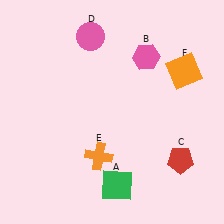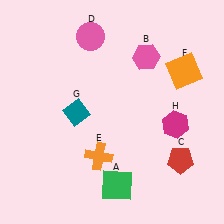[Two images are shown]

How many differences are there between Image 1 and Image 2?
There are 2 differences between the two images.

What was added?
A teal diamond (G), a magenta hexagon (H) were added in Image 2.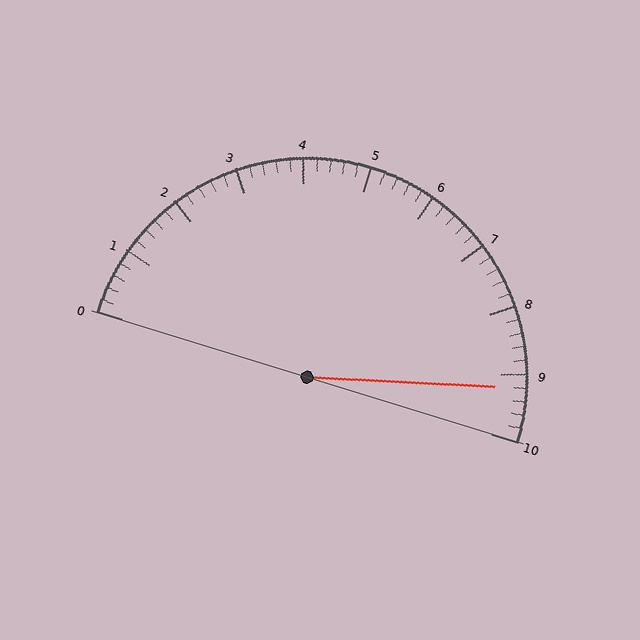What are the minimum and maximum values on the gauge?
The gauge ranges from 0 to 10.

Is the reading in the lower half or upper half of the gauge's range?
The reading is in the upper half of the range (0 to 10).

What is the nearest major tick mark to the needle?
The nearest major tick mark is 9.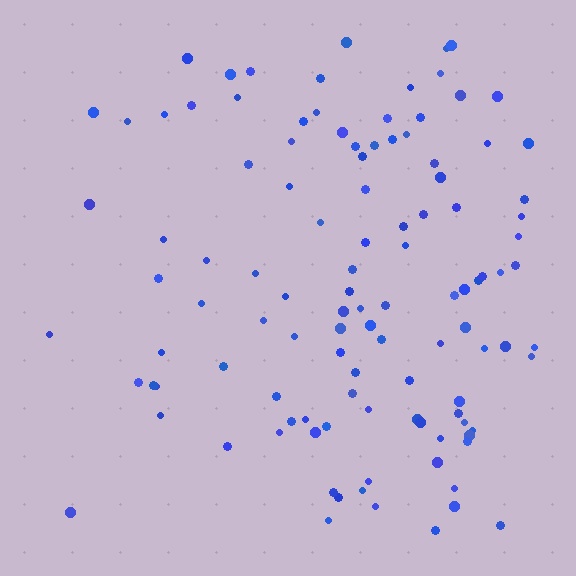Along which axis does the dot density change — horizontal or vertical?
Horizontal.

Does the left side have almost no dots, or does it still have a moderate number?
Still a moderate number, just noticeably fewer than the right.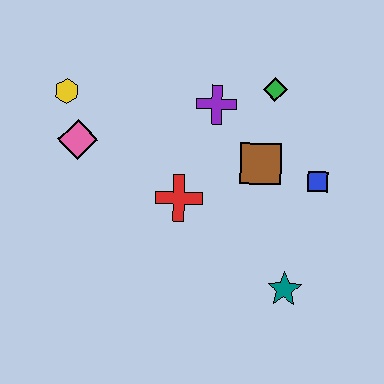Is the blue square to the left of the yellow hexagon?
No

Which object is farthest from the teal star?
The yellow hexagon is farthest from the teal star.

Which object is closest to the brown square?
The blue square is closest to the brown square.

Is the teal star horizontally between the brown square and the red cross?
No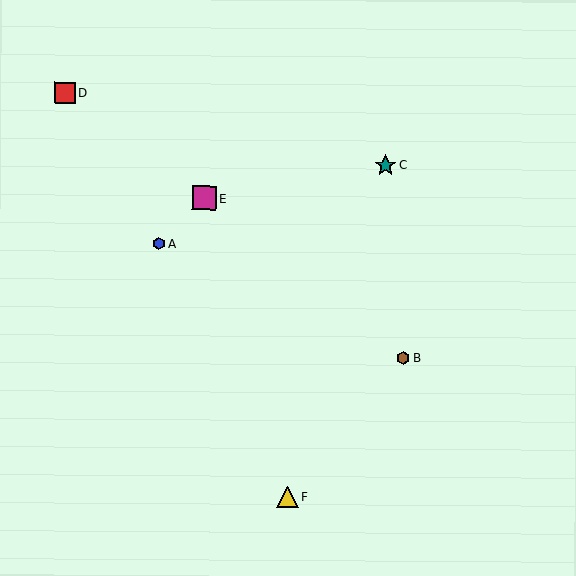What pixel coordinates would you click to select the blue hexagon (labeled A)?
Click at (159, 244) to select the blue hexagon A.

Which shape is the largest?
The magenta square (labeled E) is the largest.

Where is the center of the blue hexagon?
The center of the blue hexagon is at (159, 244).